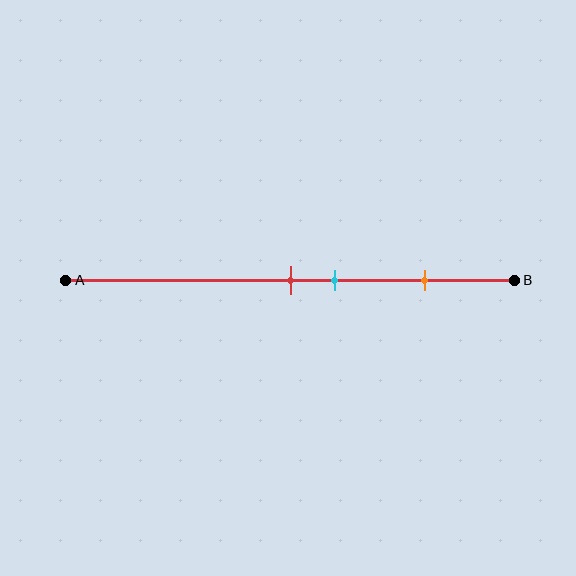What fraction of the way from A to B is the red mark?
The red mark is approximately 50% (0.5) of the way from A to B.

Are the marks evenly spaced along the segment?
No, the marks are not evenly spaced.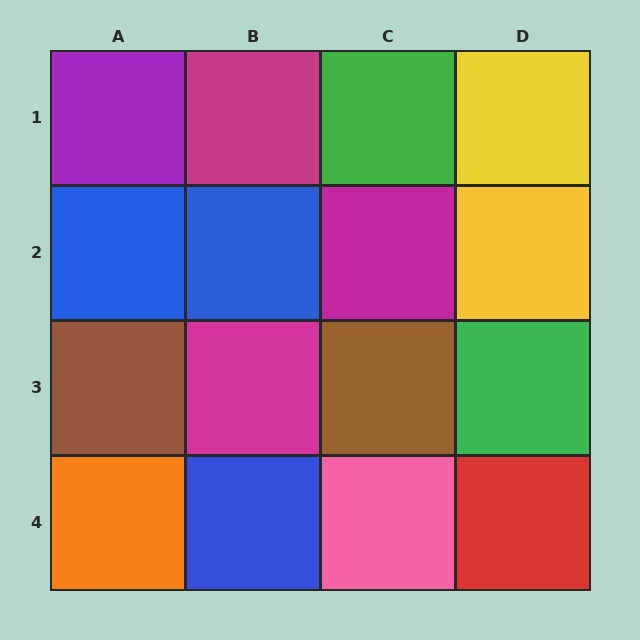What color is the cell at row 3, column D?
Green.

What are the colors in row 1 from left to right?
Purple, magenta, green, yellow.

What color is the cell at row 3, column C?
Brown.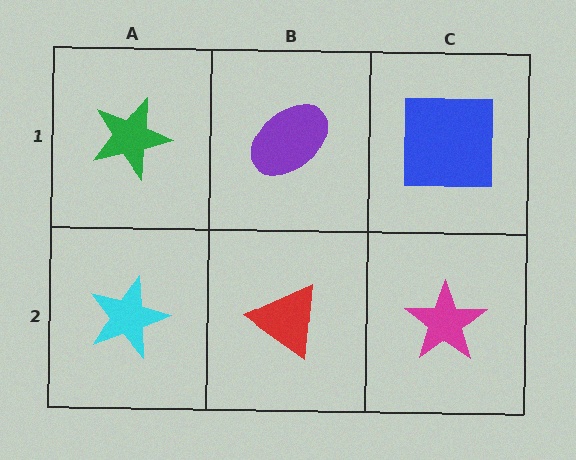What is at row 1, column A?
A green star.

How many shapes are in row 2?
3 shapes.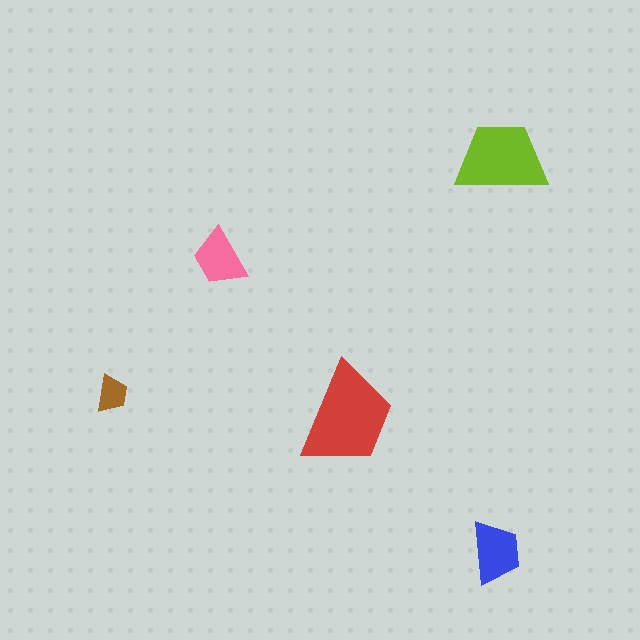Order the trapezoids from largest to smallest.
the red one, the lime one, the blue one, the pink one, the brown one.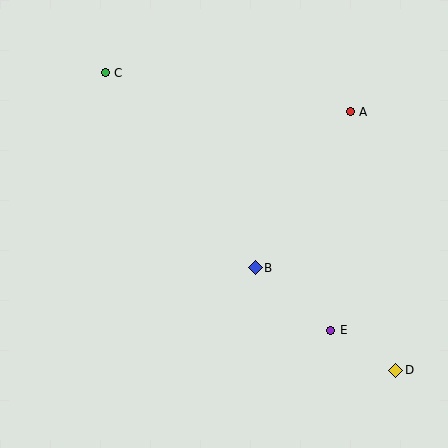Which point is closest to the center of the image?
Point B at (255, 268) is closest to the center.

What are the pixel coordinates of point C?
Point C is at (105, 73).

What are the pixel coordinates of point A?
Point A is at (350, 112).